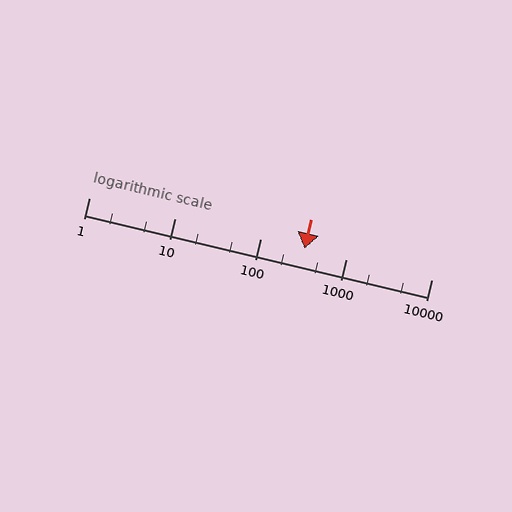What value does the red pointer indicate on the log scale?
The pointer indicates approximately 330.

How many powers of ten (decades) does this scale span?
The scale spans 4 decades, from 1 to 10000.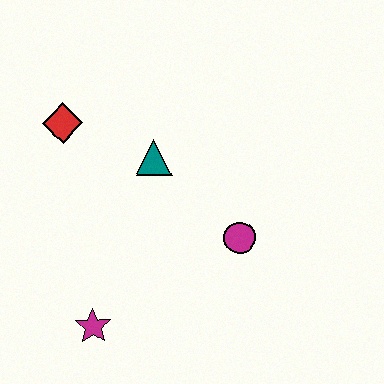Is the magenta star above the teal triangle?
No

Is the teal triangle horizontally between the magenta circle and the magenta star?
Yes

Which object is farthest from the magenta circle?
The red diamond is farthest from the magenta circle.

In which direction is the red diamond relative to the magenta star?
The red diamond is above the magenta star.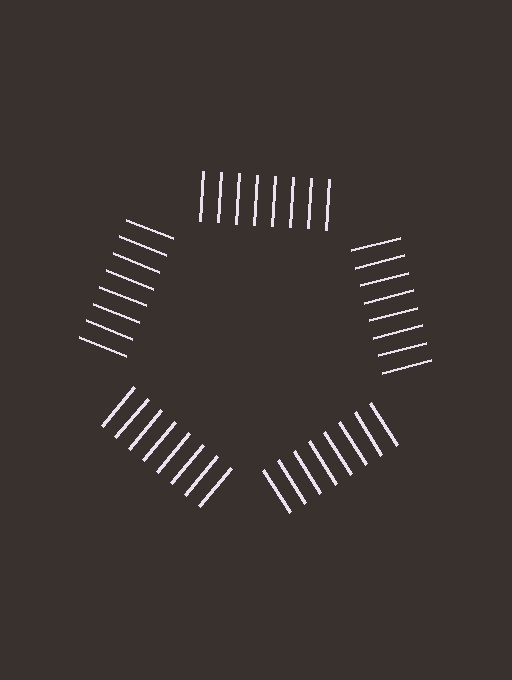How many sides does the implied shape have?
5 sides — the line-ends trace a pentagon.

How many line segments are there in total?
40 — 8 along each of the 5 edges.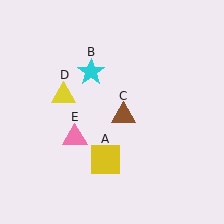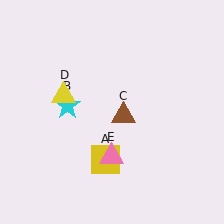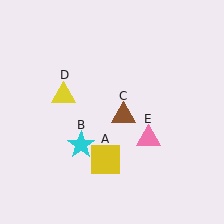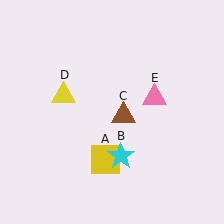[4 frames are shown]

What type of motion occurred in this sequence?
The cyan star (object B), pink triangle (object E) rotated counterclockwise around the center of the scene.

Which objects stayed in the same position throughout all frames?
Yellow square (object A) and brown triangle (object C) and yellow triangle (object D) remained stationary.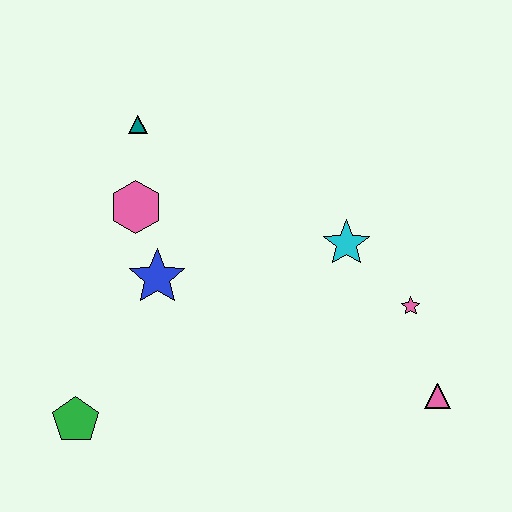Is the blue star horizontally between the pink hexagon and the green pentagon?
No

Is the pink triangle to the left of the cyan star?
No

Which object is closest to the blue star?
The pink hexagon is closest to the blue star.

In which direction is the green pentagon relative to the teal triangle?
The green pentagon is below the teal triangle.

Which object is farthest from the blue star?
The pink triangle is farthest from the blue star.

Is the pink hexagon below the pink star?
No